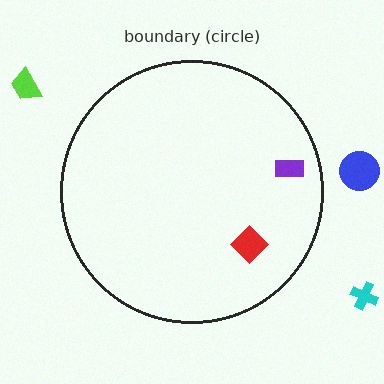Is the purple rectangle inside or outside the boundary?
Inside.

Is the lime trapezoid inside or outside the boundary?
Outside.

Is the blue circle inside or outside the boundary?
Outside.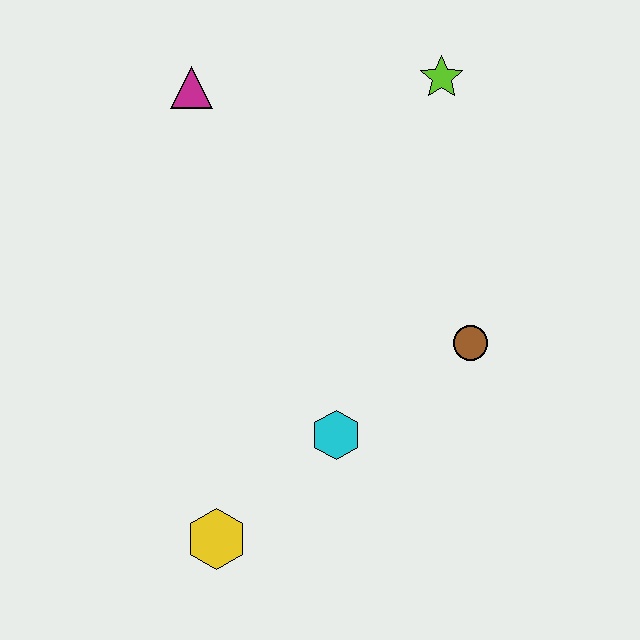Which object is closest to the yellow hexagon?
The cyan hexagon is closest to the yellow hexagon.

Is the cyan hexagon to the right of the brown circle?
No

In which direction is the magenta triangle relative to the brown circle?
The magenta triangle is to the left of the brown circle.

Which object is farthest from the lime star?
The yellow hexagon is farthest from the lime star.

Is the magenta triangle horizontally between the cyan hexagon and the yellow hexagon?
No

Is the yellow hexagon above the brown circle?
No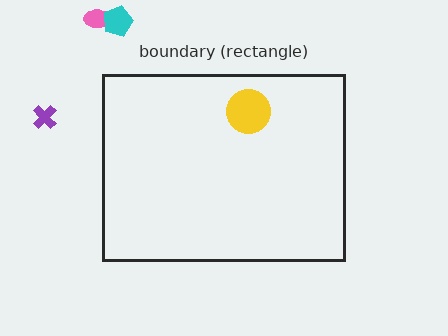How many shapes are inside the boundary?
1 inside, 3 outside.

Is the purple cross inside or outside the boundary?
Outside.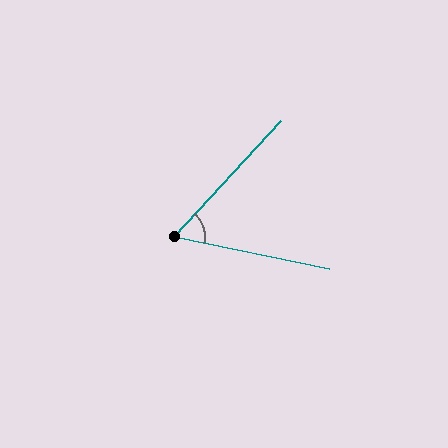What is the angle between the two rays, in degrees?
Approximately 59 degrees.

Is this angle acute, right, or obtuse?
It is acute.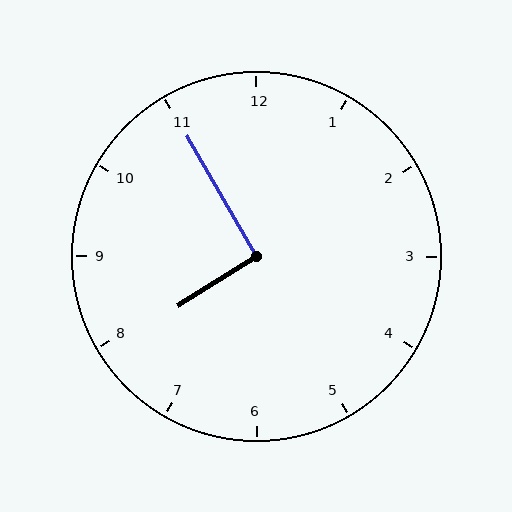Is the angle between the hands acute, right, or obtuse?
It is right.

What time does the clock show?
7:55.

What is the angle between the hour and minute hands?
Approximately 92 degrees.